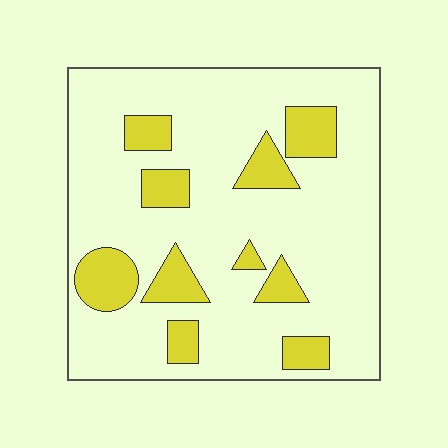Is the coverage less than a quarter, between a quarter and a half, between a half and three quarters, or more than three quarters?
Less than a quarter.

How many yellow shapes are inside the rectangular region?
10.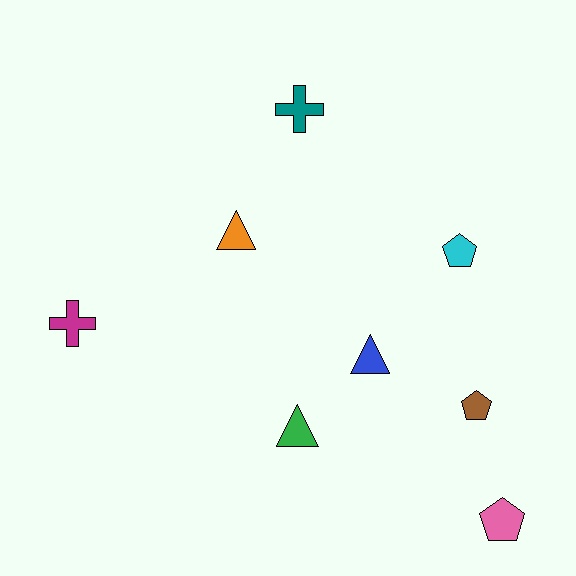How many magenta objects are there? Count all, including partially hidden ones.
There is 1 magenta object.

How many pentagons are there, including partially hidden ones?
There are 3 pentagons.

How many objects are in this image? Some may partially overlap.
There are 8 objects.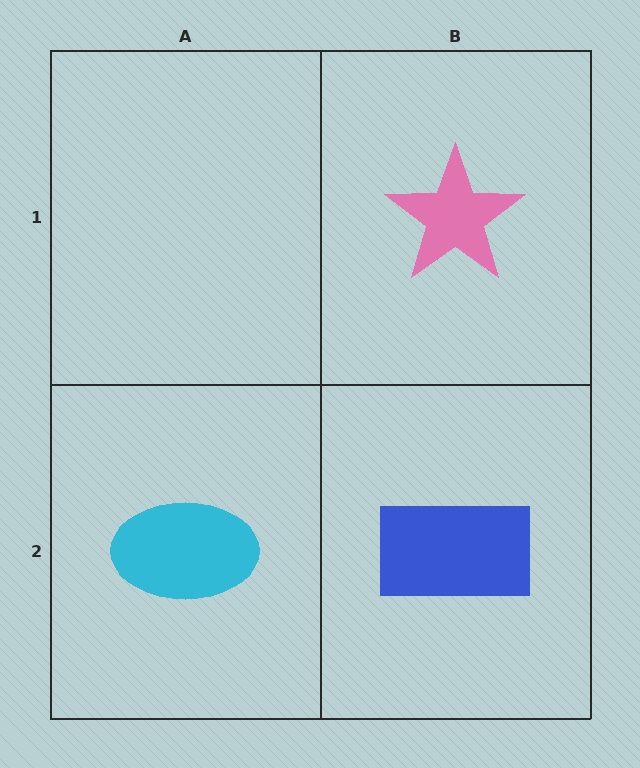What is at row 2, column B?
A blue rectangle.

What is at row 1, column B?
A pink star.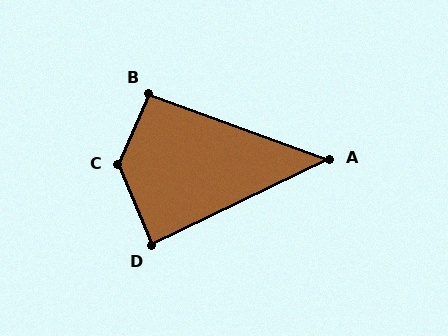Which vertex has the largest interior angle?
C, at approximately 134 degrees.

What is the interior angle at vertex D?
Approximately 87 degrees (approximately right).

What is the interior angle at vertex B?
Approximately 93 degrees (approximately right).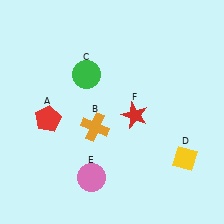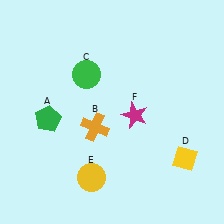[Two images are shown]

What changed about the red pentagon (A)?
In Image 1, A is red. In Image 2, it changed to green.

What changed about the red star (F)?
In Image 1, F is red. In Image 2, it changed to magenta.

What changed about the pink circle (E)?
In Image 1, E is pink. In Image 2, it changed to yellow.